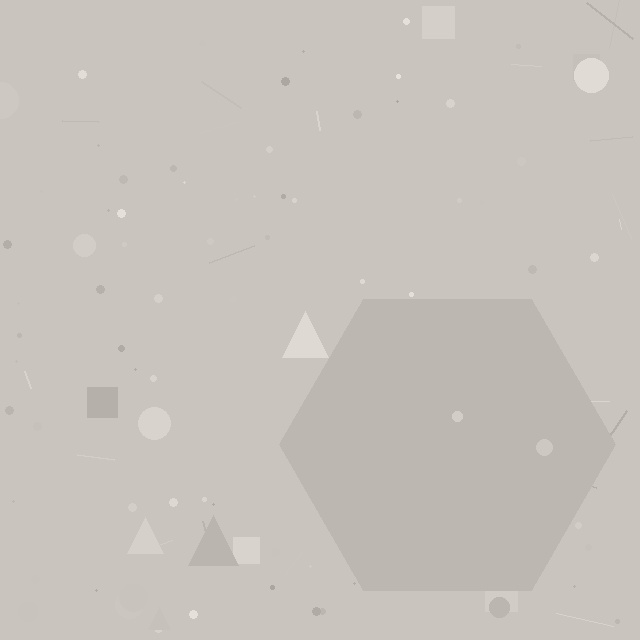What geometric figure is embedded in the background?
A hexagon is embedded in the background.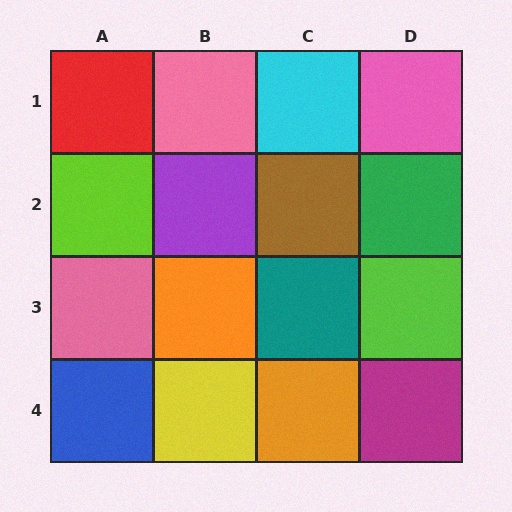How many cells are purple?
1 cell is purple.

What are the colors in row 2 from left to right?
Lime, purple, brown, green.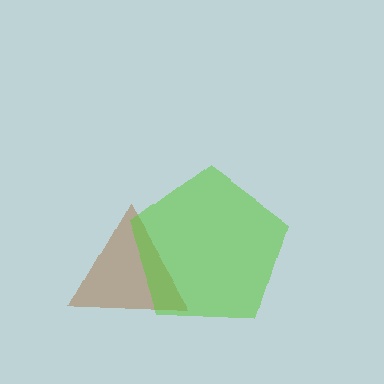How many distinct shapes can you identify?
There are 2 distinct shapes: a brown triangle, a lime pentagon.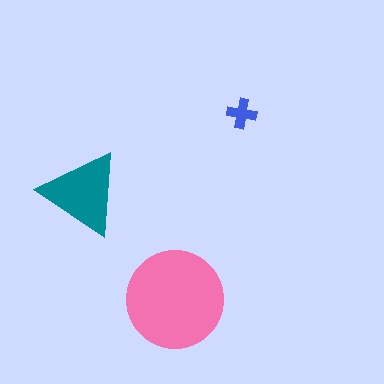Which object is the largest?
The pink circle.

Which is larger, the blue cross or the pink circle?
The pink circle.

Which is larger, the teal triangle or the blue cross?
The teal triangle.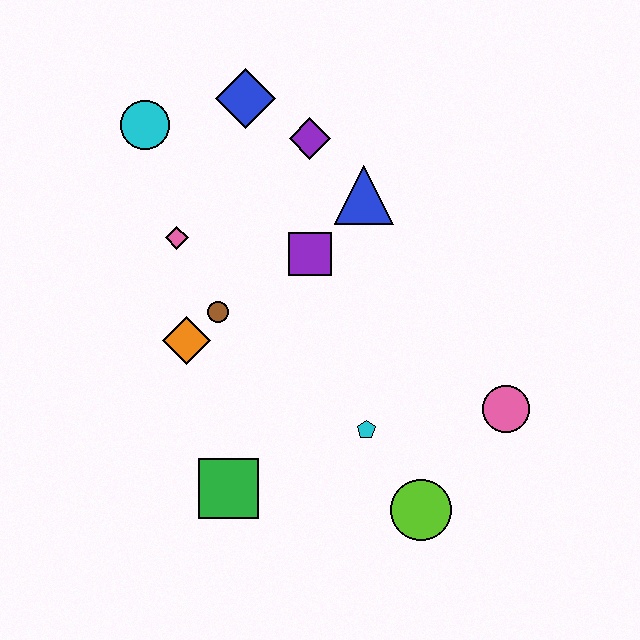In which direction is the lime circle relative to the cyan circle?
The lime circle is below the cyan circle.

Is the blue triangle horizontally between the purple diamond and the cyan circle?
No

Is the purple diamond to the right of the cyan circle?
Yes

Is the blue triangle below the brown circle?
No